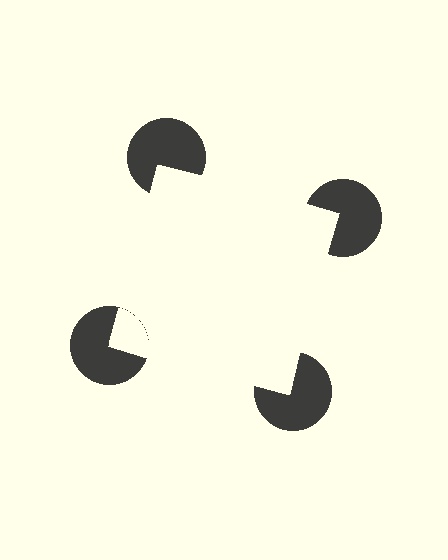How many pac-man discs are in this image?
There are 4 — one at each vertex of the illusory square.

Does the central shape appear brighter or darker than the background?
It typically appears slightly brighter than the background, even though no actual brightness change is drawn.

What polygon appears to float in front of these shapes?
An illusory square — its edges are inferred from the aligned wedge cuts in the pac-man discs, not physically drawn.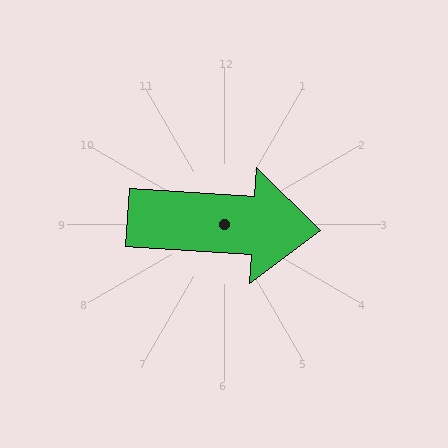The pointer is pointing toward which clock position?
Roughly 3 o'clock.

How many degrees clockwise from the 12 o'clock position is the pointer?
Approximately 94 degrees.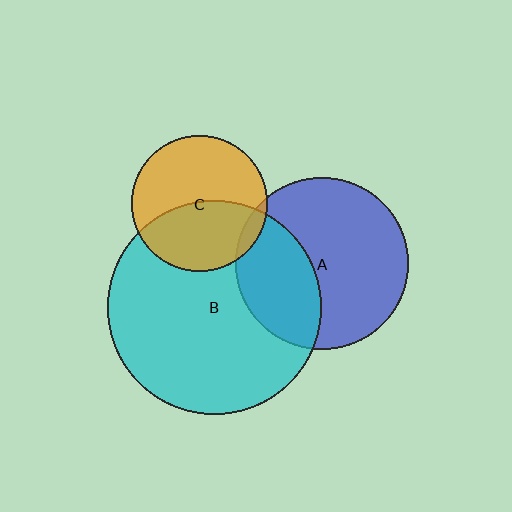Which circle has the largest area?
Circle B (cyan).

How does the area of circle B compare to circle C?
Approximately 2.4 times.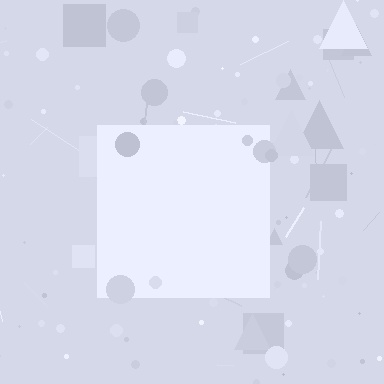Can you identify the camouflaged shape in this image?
The camouflaged shape is a square.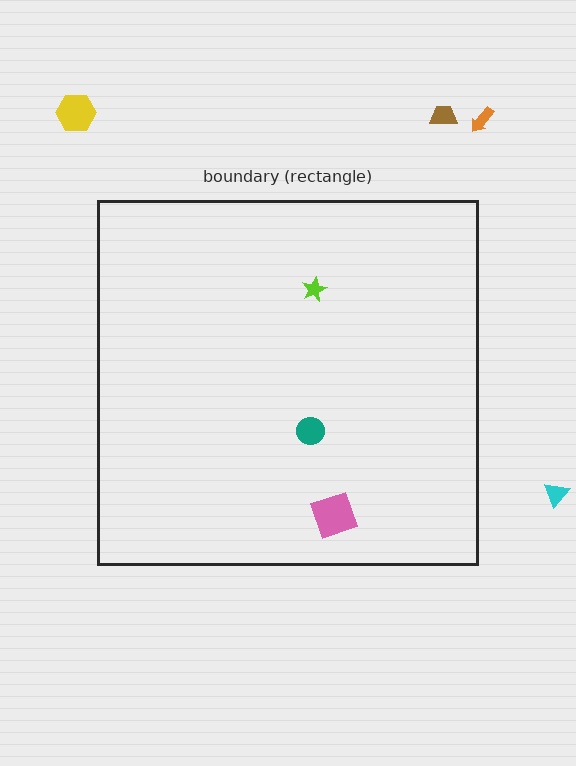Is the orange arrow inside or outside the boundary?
Outside.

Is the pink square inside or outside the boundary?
Inside.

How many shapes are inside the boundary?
3 inside, 4 outside.